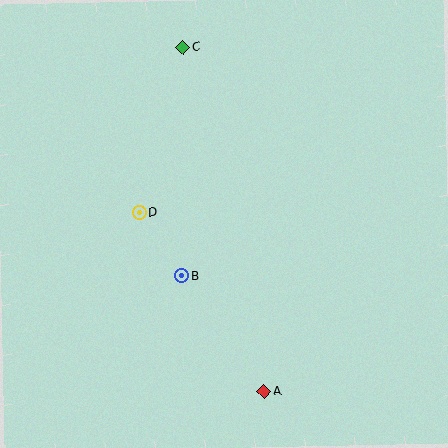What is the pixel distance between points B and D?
The distance between B and D is 76 pixels.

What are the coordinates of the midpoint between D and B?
The midpoint between D and B is at (160, 244).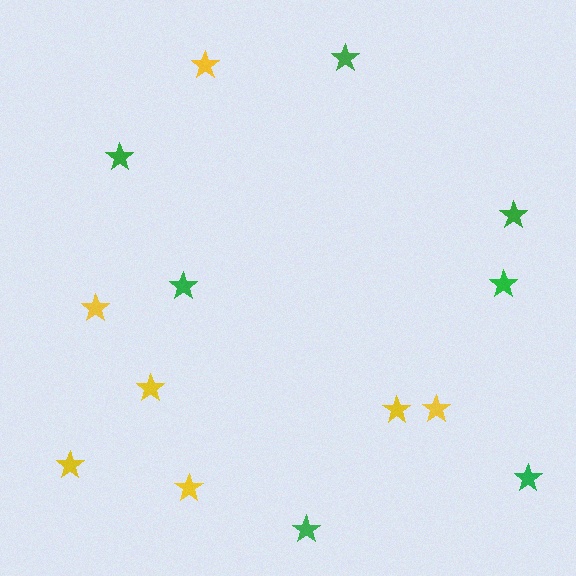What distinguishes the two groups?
There are 2 groups: one group of yellow stars (7) and one group of green stars (7).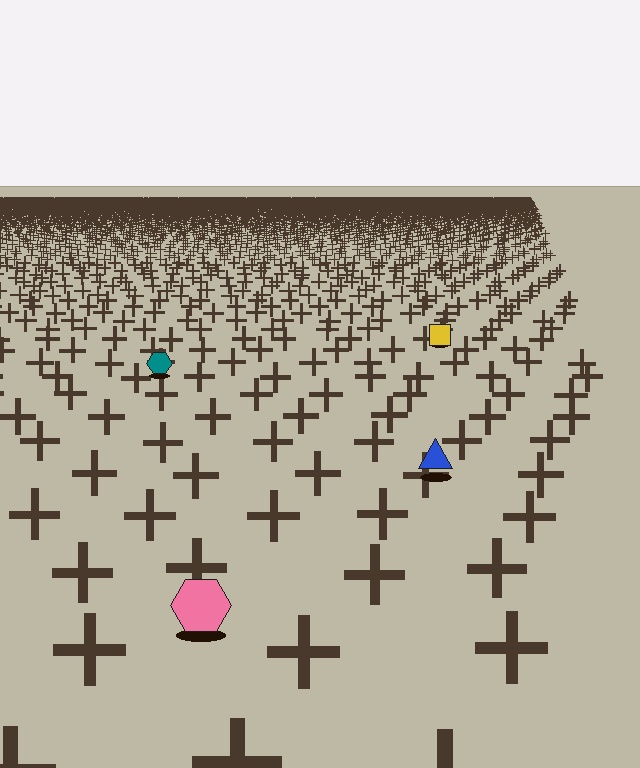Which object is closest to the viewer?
The pink hexagon is closest. The texture marks near it are larger and more spread out.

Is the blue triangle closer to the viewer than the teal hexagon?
Yes. The blue triangle is closer — you can tell from the texture gradient: the ground texture is coarser near it.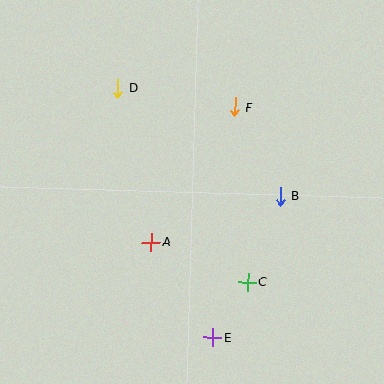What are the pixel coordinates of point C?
Point C is at (248, 282).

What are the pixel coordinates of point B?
Point B is at (280, 196).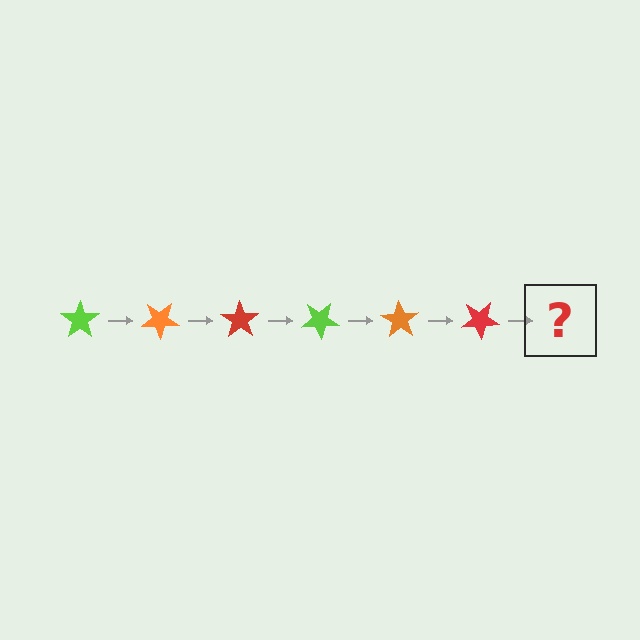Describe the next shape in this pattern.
It should be a lime star, rotated 210 degrees from the start.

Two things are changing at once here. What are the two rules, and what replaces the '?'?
The two rules are that it rotates 35 degrees each step and the color cycles through lime, orange, and red. The '?' should be a lime star, rotated 210 degrees from the start.